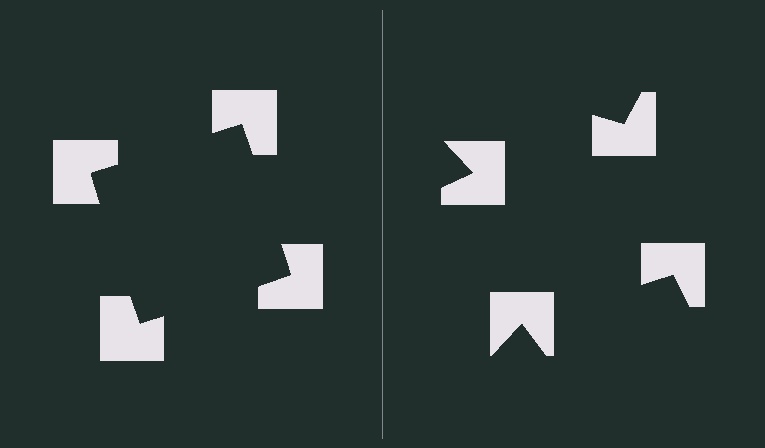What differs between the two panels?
The notched squares are positioned identically on both sides; only the wedge orientations differ. On the left they align to a square; on the right they are misaligned.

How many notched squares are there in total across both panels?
8 — 4 on each side.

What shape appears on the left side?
An illusory square.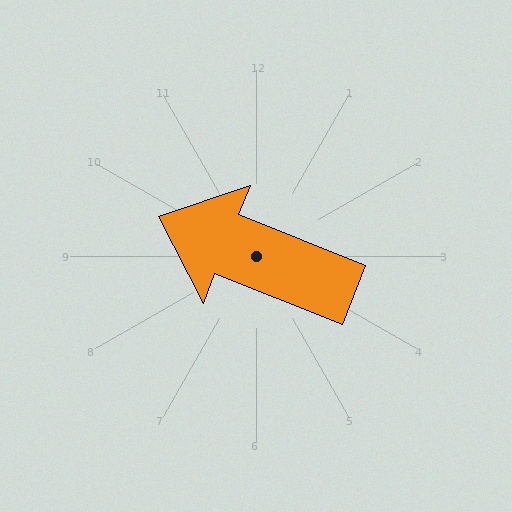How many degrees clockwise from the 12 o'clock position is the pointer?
Approximately 292 degrees.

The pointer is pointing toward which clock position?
Roughly 10 o'clock.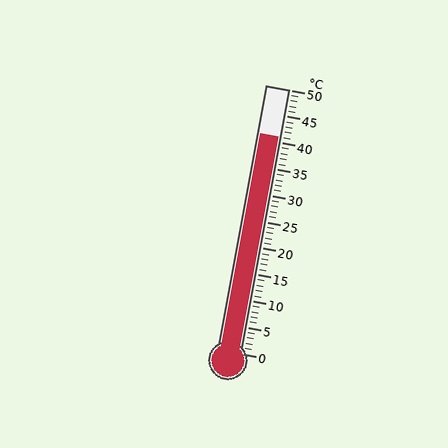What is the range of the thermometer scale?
The thermometer scale ranges from 0°C to 50°C.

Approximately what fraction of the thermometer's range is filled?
The thermometer is filled to approximately 80% of its range.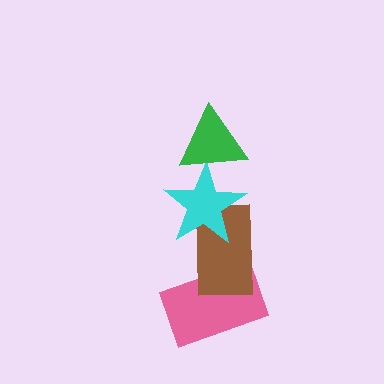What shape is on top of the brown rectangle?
The cyan star is on top of the brown rectangle.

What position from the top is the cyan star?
The cyan star is 2nd from the top.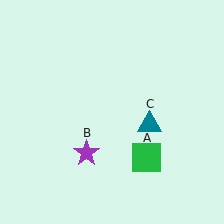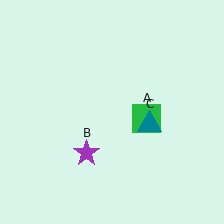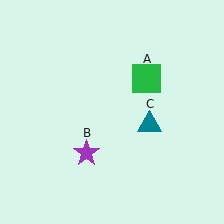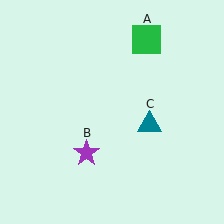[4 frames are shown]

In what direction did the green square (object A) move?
The green square (object A) moved up.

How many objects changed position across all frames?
1 object changed position: green square (object A).